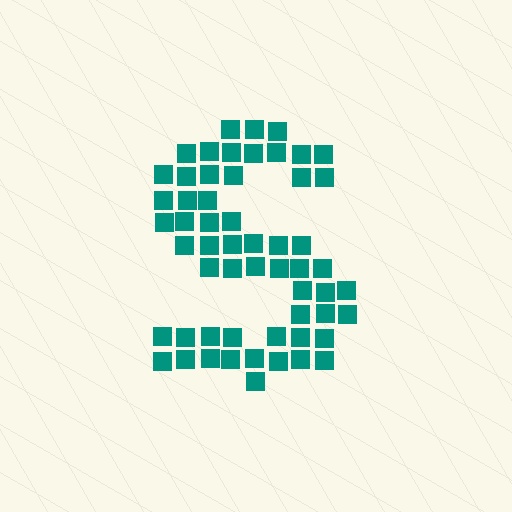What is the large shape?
The large shape is the letter S.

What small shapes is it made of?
It is made of small squares.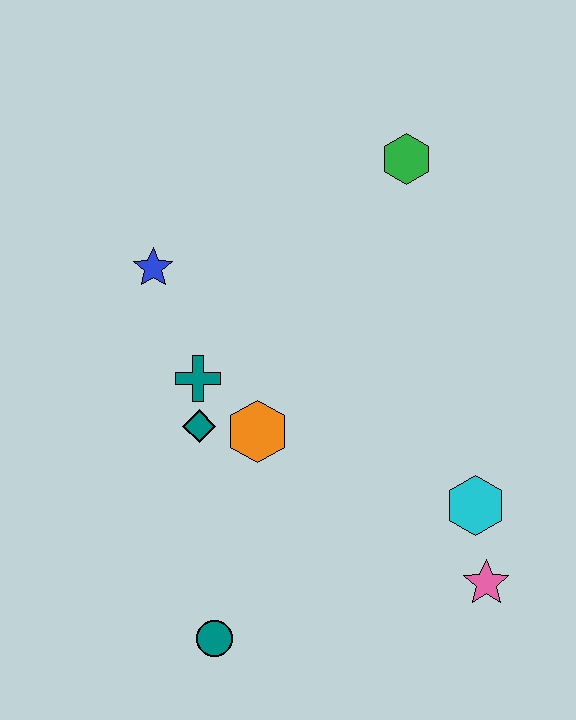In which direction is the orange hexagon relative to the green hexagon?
The orange hexagon is below the green hexagon.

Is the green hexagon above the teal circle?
Yes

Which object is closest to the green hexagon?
The blue star is closest to the green hexagon.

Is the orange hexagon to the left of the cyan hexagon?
Yes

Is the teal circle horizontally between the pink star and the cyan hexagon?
No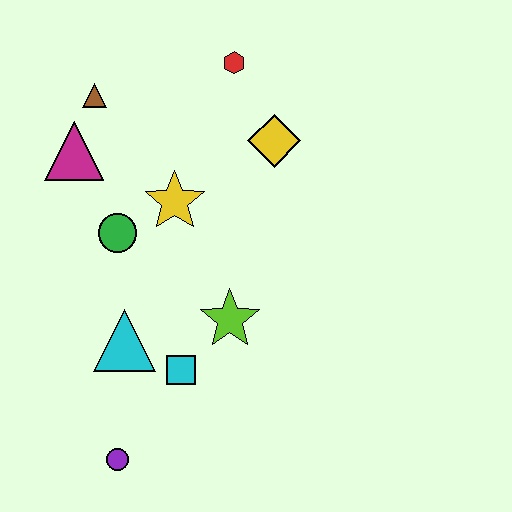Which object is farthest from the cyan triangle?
The red hexagon is farthest from the cyan triangle.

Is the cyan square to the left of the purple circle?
No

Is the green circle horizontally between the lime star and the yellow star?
No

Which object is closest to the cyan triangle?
The cyan square is closest to the cyan triangle.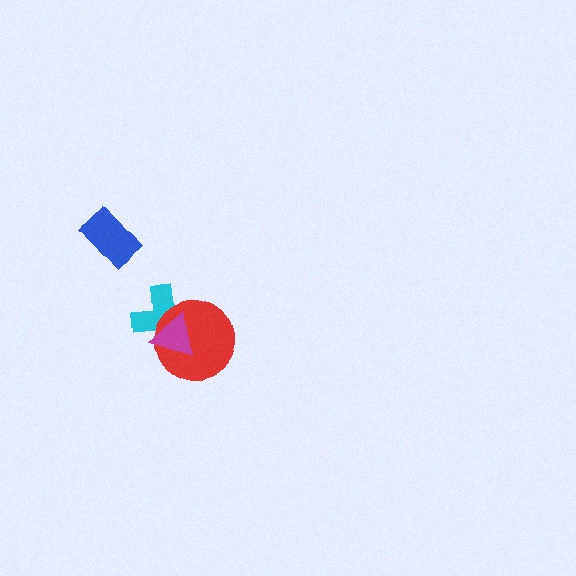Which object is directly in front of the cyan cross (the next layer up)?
The red circle is directly in front of the cyan cross.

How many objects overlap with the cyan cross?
2 objects overlap with the cyan cross.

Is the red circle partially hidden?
Yes, it is partially covered by another shape.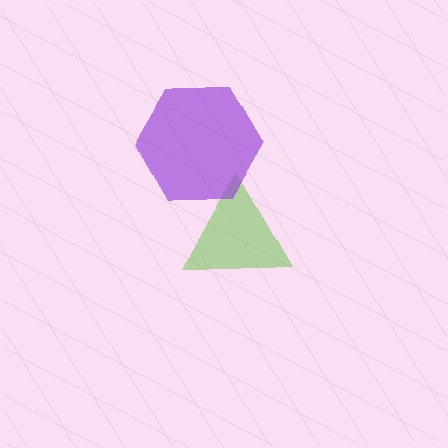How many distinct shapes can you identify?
There are 2 distinct shapes: a lime triangle, a purple hexagon.